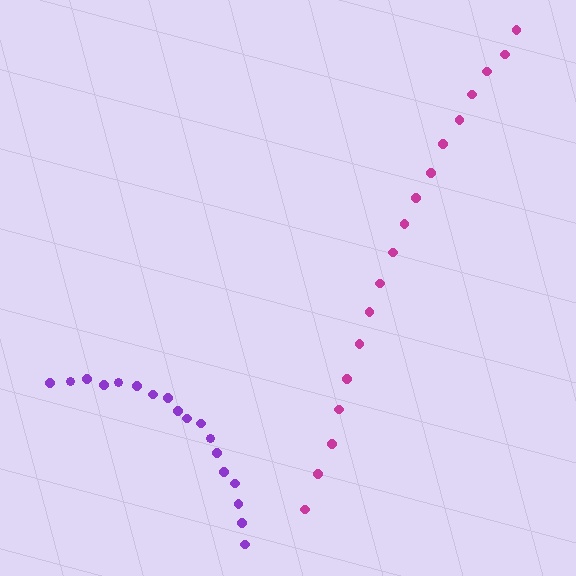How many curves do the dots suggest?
There are 2 distinct paths.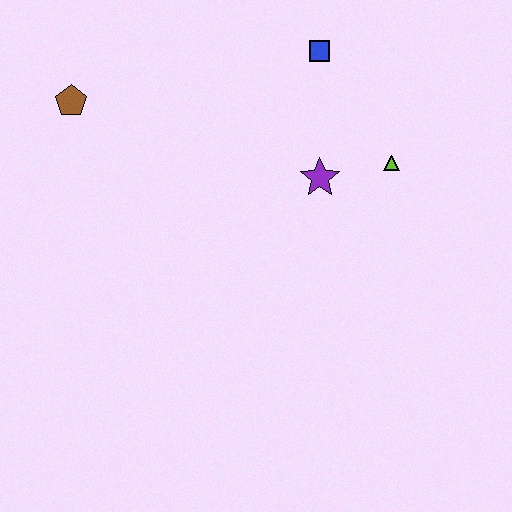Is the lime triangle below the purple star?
No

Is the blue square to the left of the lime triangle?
Yes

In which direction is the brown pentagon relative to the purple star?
The brown pentagon is to the left of the purple star.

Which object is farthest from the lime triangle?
The brown pentagon is farthest from the lime triangle.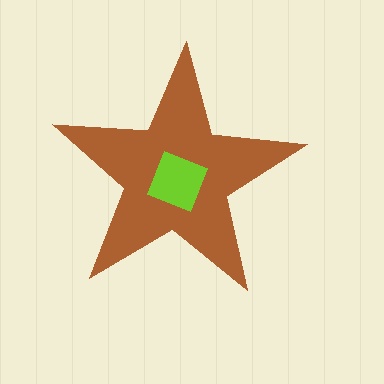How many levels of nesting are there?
2.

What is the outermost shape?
The brown star.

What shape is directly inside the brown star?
The lime square.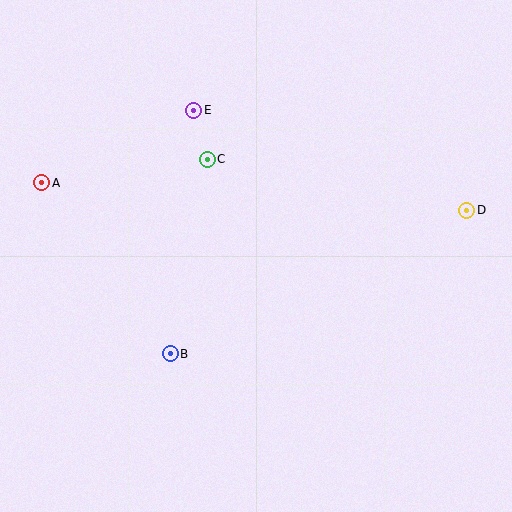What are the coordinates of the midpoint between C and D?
The midpoint between C and D is at (337, 185).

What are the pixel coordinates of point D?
Point D is at (467, 210).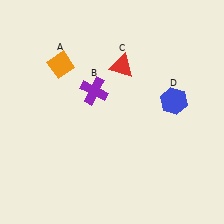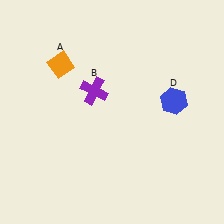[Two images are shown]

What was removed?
The red triangle (C) was removed in Image 2.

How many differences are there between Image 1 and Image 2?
There is 1 difference between the two images.